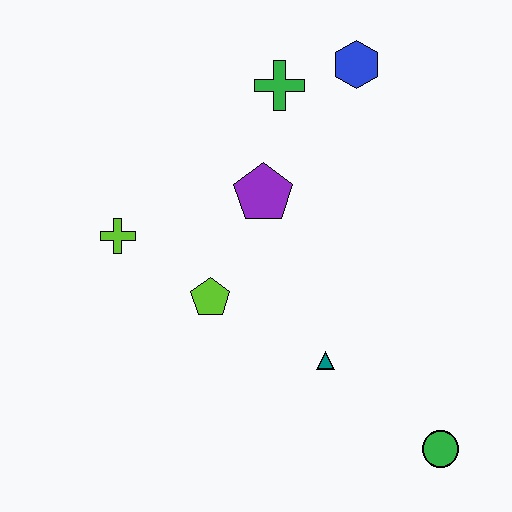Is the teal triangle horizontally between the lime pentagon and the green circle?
Yes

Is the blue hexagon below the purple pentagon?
No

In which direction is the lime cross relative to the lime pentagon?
The lime cross is to the left of the lime pentagon.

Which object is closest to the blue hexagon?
The green cross is closest to the blue hexagon.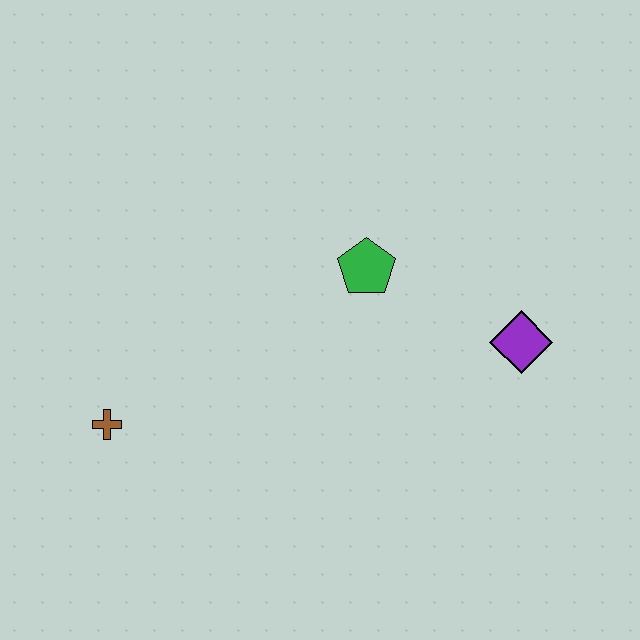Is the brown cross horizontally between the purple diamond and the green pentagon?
No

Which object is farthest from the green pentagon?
The brown cross is farthest from the green pentagon.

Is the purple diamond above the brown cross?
Yes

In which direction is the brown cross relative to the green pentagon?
The brown cross is to the left of the green pentagon.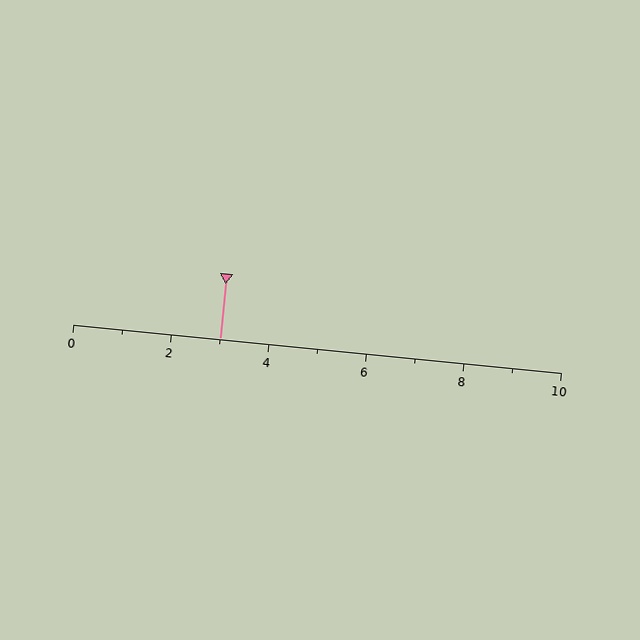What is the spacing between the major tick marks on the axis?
The major ticks are spaced 2 apart.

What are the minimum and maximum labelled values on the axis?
The axis runs from 0 to 10.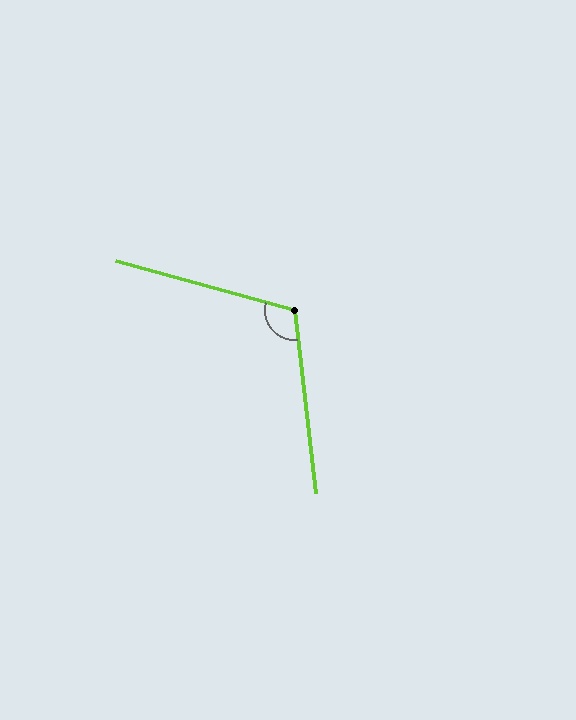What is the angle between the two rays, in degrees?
Approximately 112 degrees.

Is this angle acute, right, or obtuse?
It is obtuse.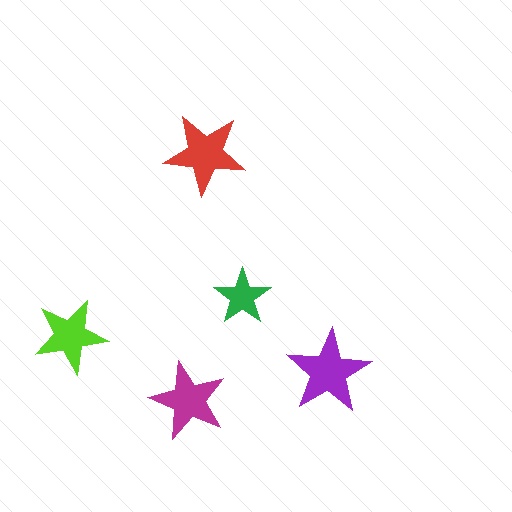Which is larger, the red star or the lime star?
The red one.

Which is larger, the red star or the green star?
The red one.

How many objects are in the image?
There are 5 objects in the image.